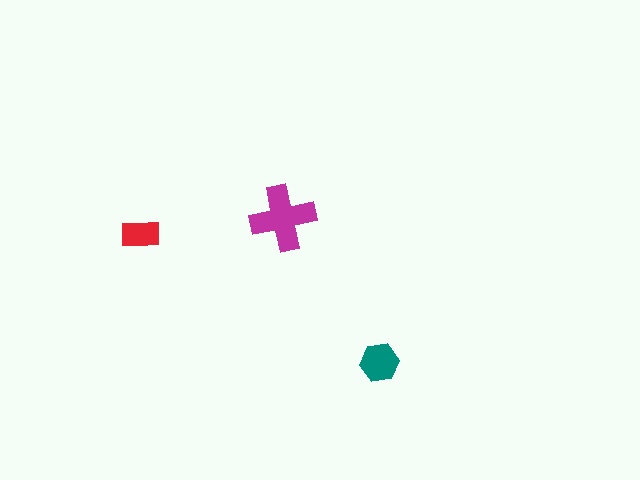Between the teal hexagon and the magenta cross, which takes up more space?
The magenta cross.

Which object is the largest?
The magenta cross.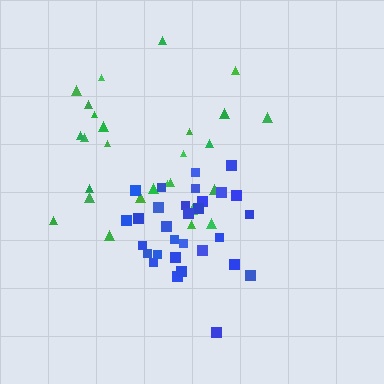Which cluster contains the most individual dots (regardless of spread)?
Blue (30).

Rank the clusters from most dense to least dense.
blue, green.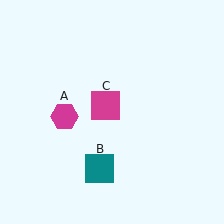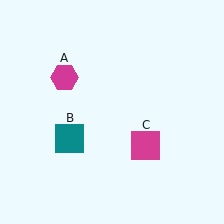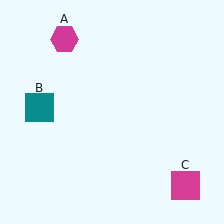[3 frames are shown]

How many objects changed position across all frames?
3 objects changed position: magenta hexagon (object A), teal square (object B), magenta square (object C).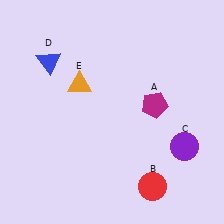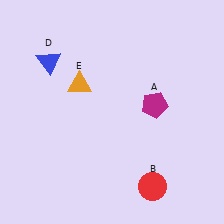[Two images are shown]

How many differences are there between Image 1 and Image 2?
There is 1 difference between the two images.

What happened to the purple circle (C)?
The purple circle (C) was removed in Image 2. It was in the bottom-right area of Image 1.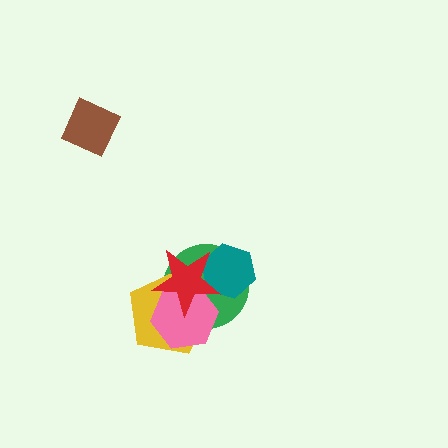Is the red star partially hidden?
No, no other shape covers it.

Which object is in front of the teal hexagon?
The red star is in front of the teal hexagon.